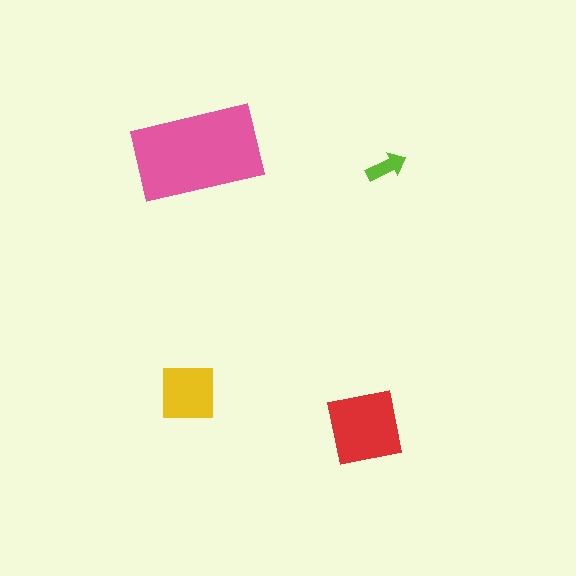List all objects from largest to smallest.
The pink rectangle, the red square, the yellow square, the lime arrow.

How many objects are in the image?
There are 4 objects in the image.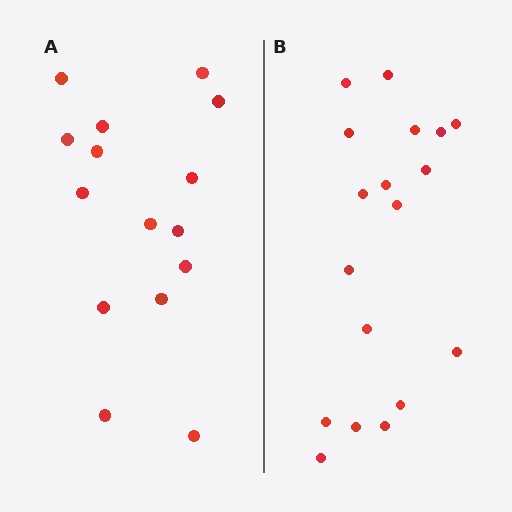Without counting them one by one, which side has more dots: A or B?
Region B (the right region) has more dots.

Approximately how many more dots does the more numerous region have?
Region B has just a few more — roughly 2 or 3 more dots than region A.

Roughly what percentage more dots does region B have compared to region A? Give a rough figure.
About 20% more.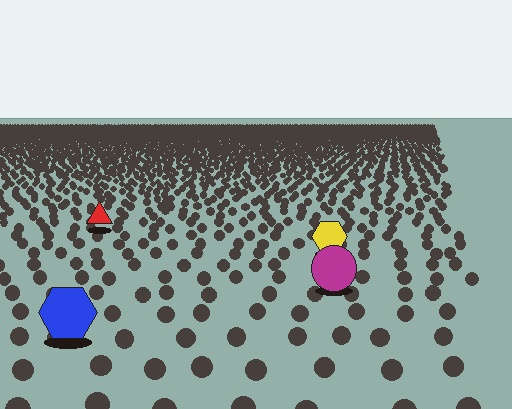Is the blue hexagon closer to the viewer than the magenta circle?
Yes. The blue hexagon is closer — you can tell from the texture gradient: the ground texture is coarser near it.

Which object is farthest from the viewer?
The red triangle is farthest from the viewer. It appears smaller and the ground texture around it is denser.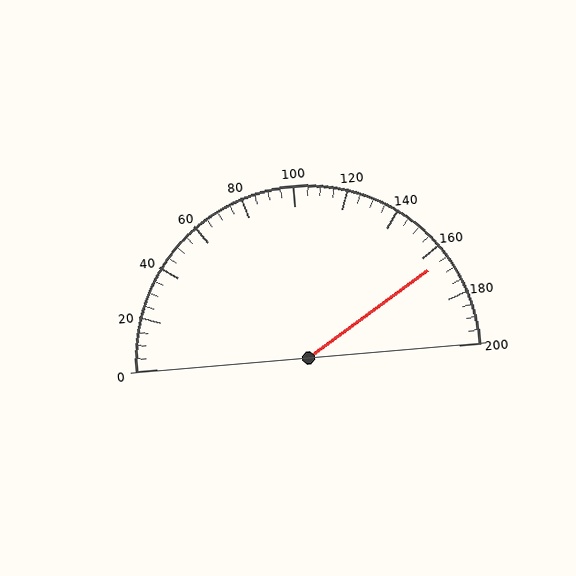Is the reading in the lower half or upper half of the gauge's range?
The reading is in the upper half of the range (0 to 200).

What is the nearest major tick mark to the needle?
The nearest major tick mark is 160.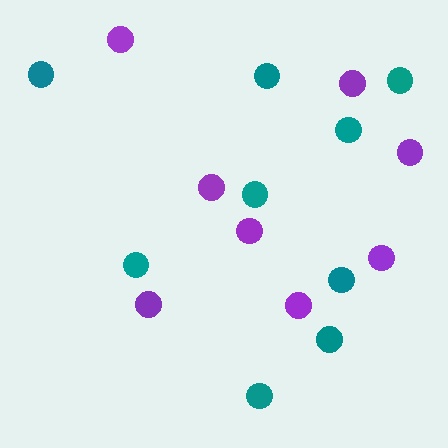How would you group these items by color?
There are 2 groups: one group of purple circles (8) and one group of teal circles (9).